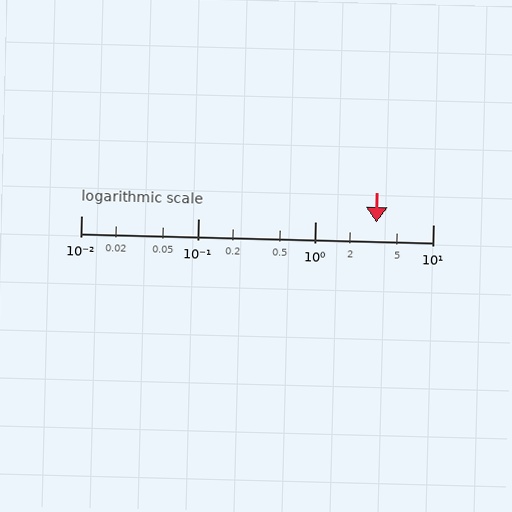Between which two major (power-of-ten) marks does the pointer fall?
The pointer is between 1 and 10.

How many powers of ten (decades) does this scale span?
The scale spans 3 decades, from 0.01 to 10.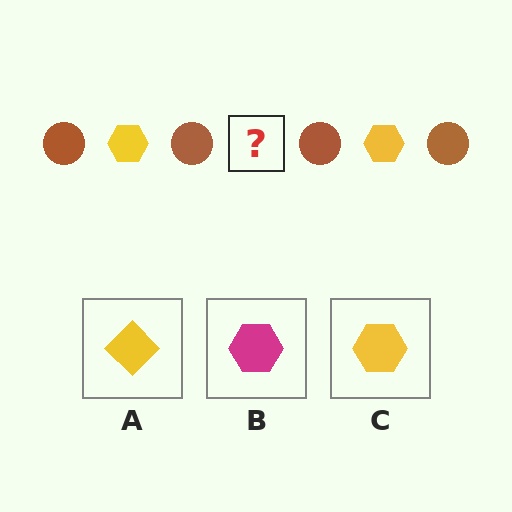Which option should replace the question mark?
Option C.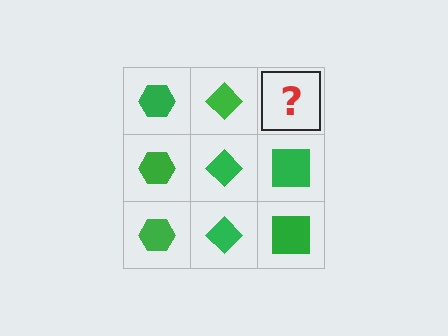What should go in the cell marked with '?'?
The missing cell should contain a green square.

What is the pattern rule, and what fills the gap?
The rule is that each column has a consistent shape. The gap should be filled with a green square.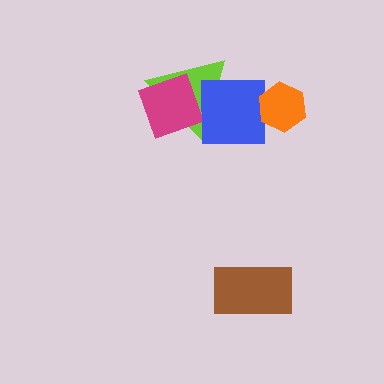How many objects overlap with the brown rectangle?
0 objects overlap with the brown rectangle.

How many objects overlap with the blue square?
3 objects overlap with the blue square.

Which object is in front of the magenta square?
The blue square is in front of the magenta square.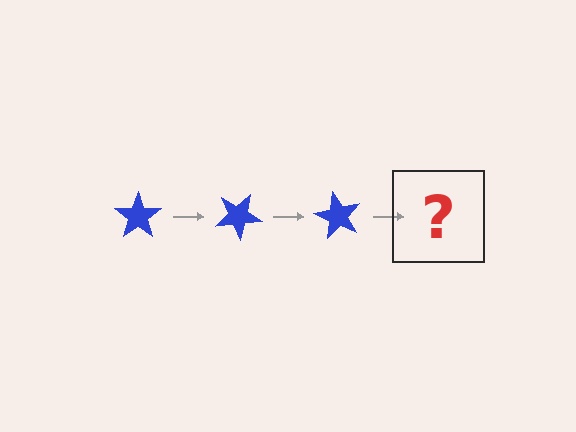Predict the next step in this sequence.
The next step is a blue star rotated 90 degrees.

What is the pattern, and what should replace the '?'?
The pattern is that the star rotates 30 degrees each step. The '?' should be a blue star rotated 90 degrees.